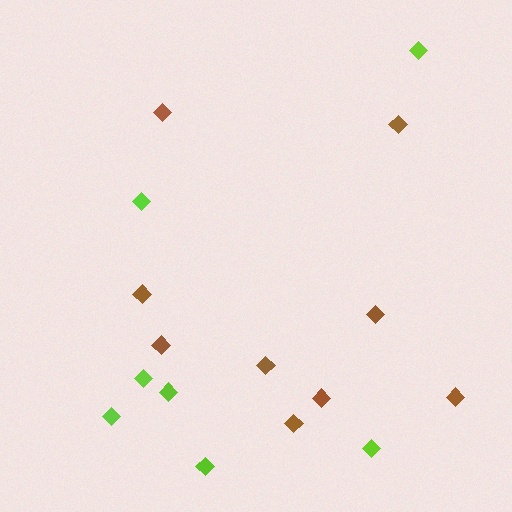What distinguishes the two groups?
There are 2 groups: one group of lime diamonds (7) and one group of brown diamonds (9).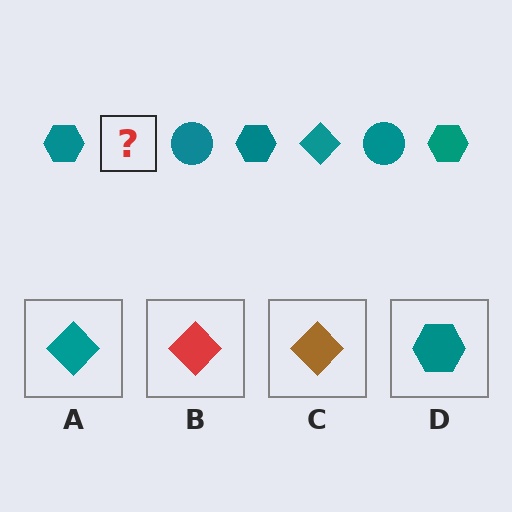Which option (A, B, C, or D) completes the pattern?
A.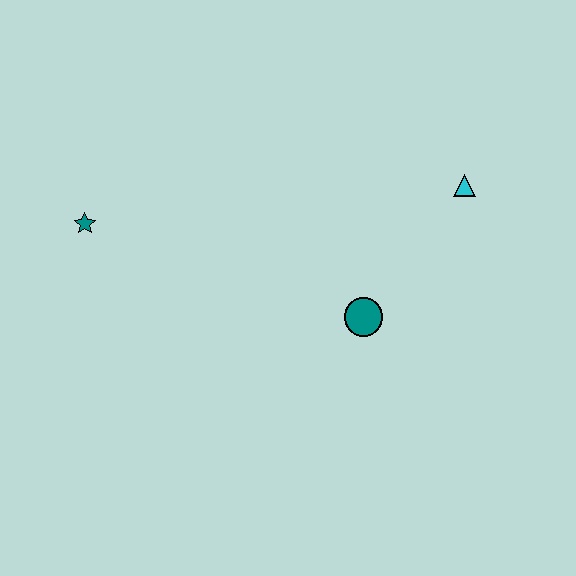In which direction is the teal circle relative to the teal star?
The teal circle is to the right of the teal star.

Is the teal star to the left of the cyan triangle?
Yes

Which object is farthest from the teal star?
The cyan triangle is farthest from the teal star.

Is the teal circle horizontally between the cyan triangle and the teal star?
Yes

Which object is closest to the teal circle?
The cyan triangle is closest to the teal circle.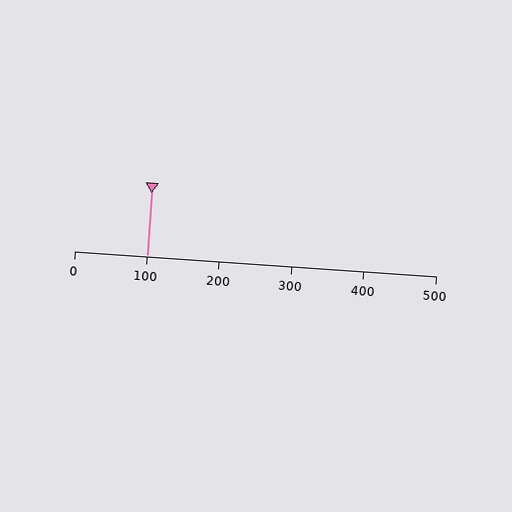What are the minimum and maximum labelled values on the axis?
The axis runs from 0 to 500.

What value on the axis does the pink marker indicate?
The marker indicates approximately 100.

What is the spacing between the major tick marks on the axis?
The major ticks are spaced 100 apart.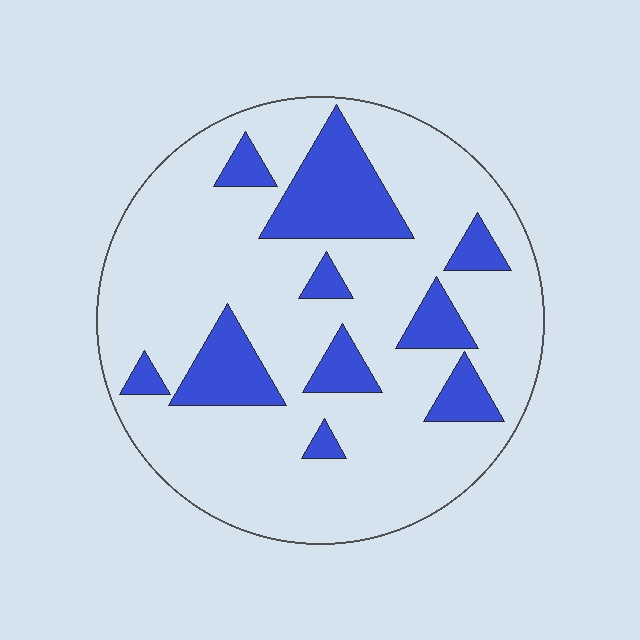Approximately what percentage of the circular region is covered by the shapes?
Approximately 20%.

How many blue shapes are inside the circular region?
10.